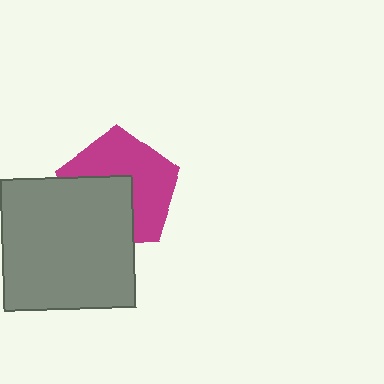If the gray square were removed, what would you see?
You would see the complete magenta pentagon.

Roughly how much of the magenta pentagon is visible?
About half of it is visible (roughly 58%).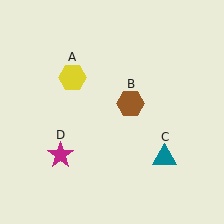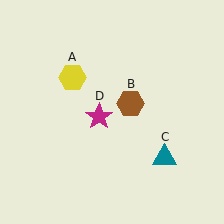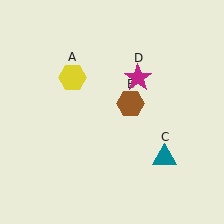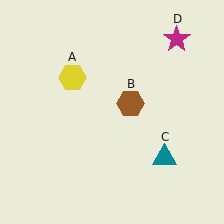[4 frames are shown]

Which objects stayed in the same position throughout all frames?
Yellow hexagon (object A) and brown hexagon (object B) and teal triangle (object C) remained stationary.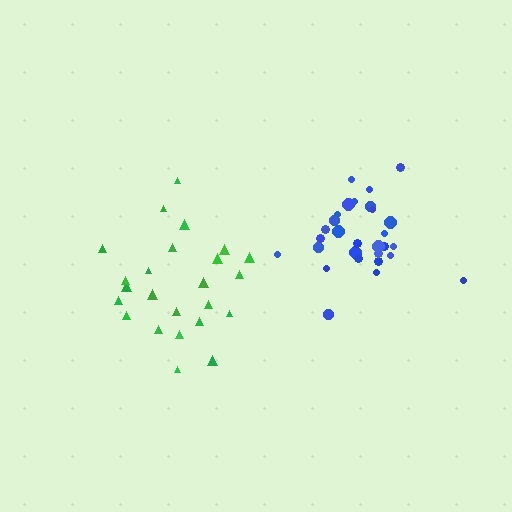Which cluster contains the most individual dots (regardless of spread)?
Blue (29).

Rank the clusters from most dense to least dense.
blue, green.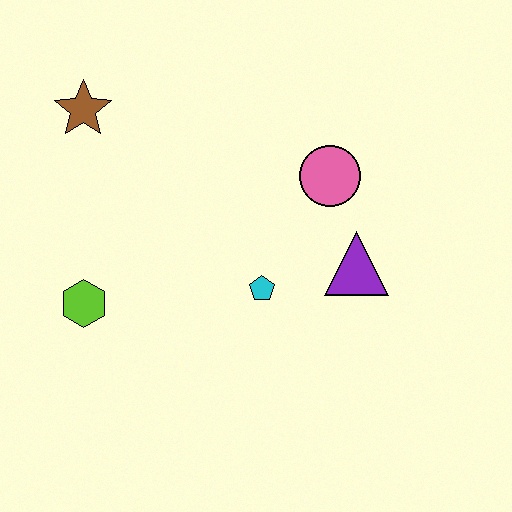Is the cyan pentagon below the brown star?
Yes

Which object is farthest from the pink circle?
The lime hexagon is farthest from the pink circle.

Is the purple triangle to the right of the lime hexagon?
Yes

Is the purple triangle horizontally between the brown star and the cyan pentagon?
No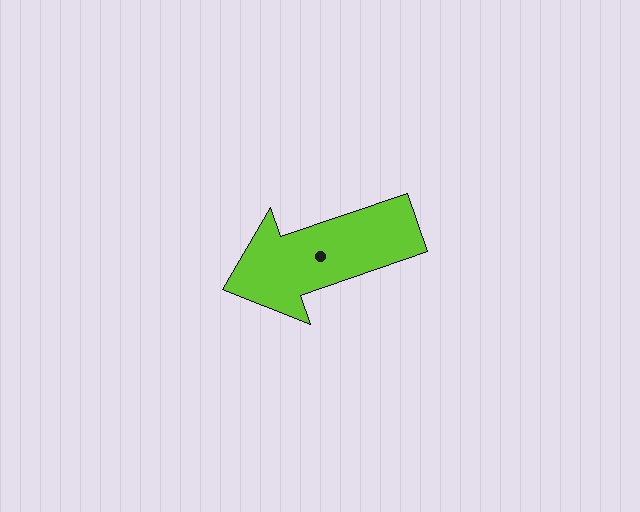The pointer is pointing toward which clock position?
Roughly 8 o'clock.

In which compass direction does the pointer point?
West.